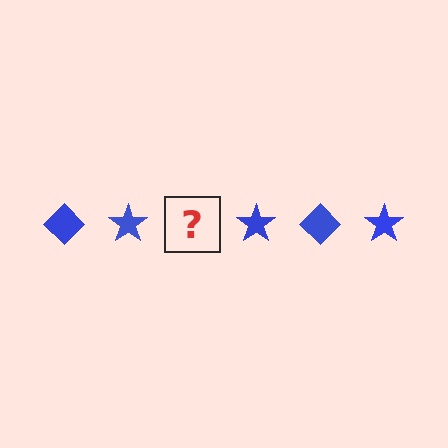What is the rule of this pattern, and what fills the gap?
The rule is that the pattern cycles through diamond, star shapes in blue. The gap should be filled with a blue diamond.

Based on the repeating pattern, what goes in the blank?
The blank should be a blue diamond.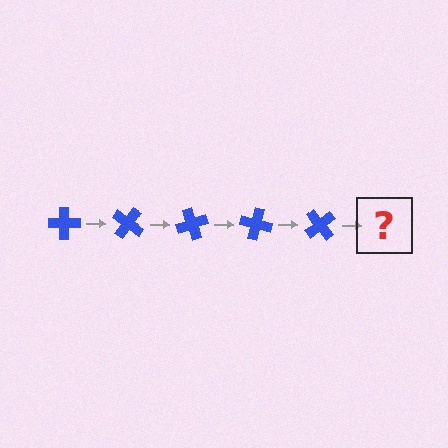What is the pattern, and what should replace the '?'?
The pattern is that the cross rotates 35 degrees each step. The '?' should be a blue cross rotated 175 degrees.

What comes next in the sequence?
The next element should be a blue cross rotated 175 degrees.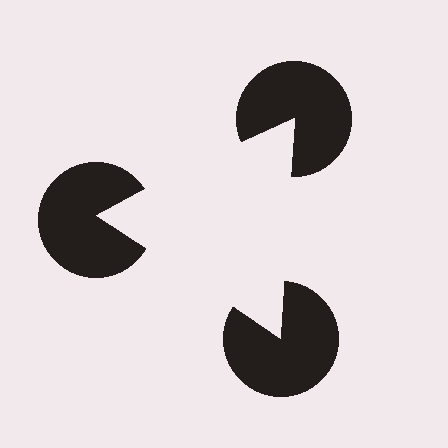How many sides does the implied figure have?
3 sides.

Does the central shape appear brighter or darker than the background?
It typically appears slightly brighter than the background, even though no actual brightness change is drawn.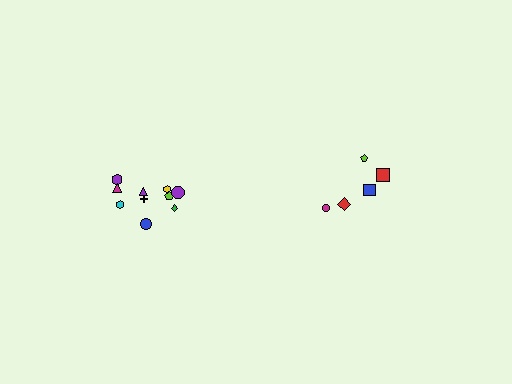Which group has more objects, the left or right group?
The left group.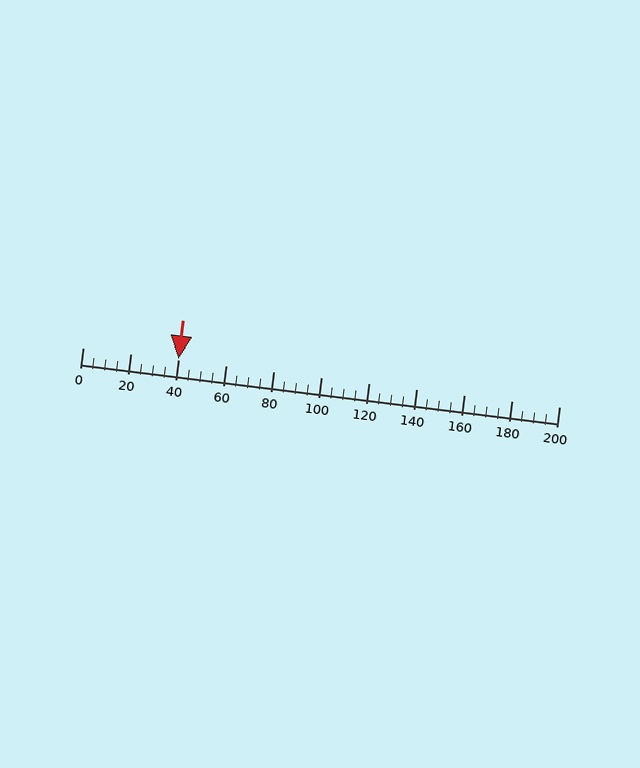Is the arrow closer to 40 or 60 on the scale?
The arrow is closer to 40.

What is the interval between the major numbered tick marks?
The major tick marks are spaced 20 units apart.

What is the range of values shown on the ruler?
The ruler shows values from 0 to 200.